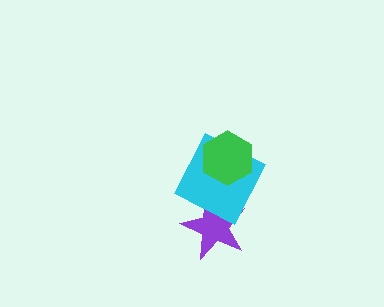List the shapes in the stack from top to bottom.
From top to bottom: the green hexagon, the cyan square, the purple star.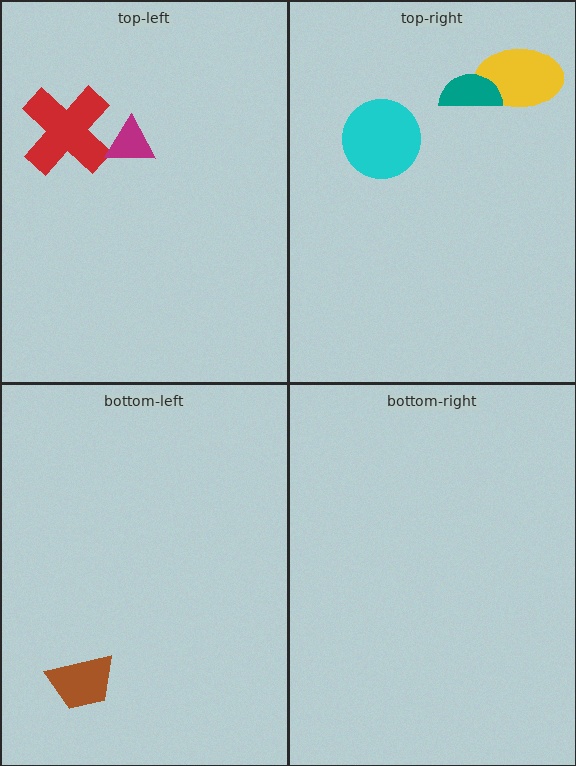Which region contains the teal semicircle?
The top-right region.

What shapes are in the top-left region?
The red cross, the magenta triangle.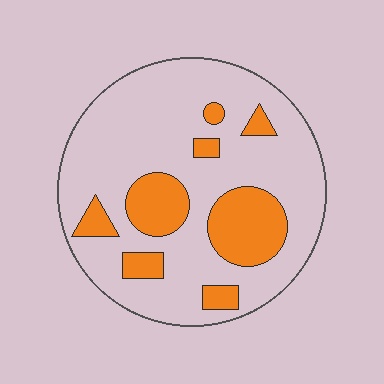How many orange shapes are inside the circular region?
8.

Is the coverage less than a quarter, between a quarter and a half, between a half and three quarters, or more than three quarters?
Less than a quarter.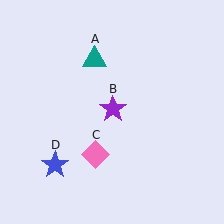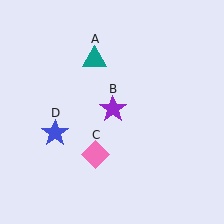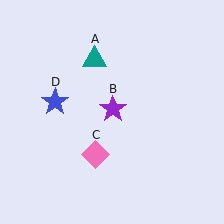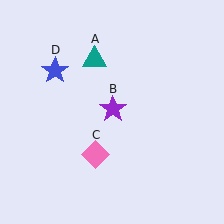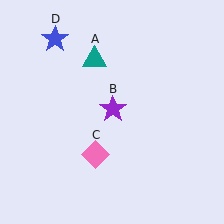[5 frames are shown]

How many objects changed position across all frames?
1 object changed position: blue star (object D).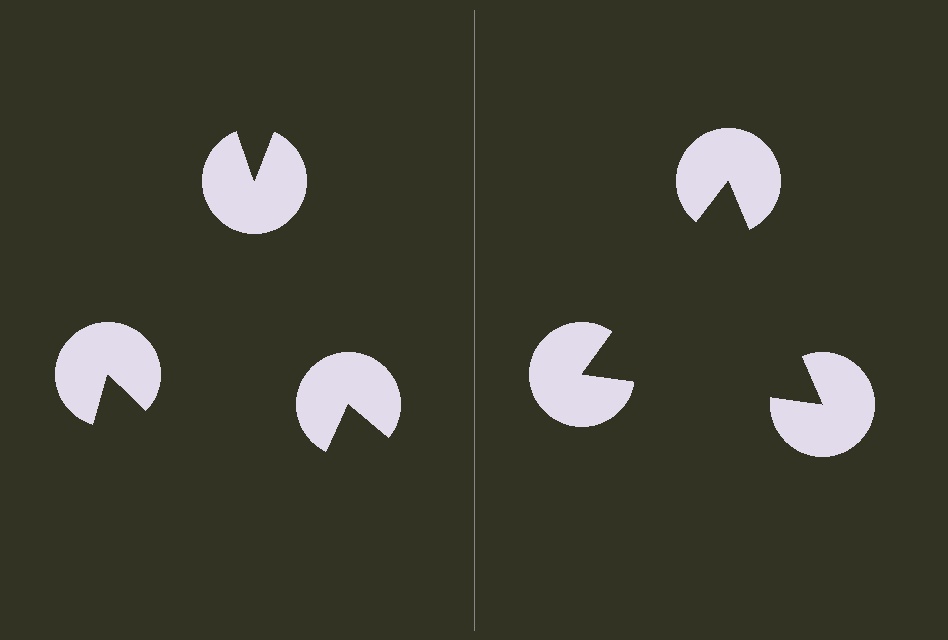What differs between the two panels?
The pac-man discs are positioned identically on both sides; only the wedge orientations differ. On the right they align to a triangle; on the left they are misaligned.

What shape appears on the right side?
An illusory triangle.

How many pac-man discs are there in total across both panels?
6 — 3 on each side.